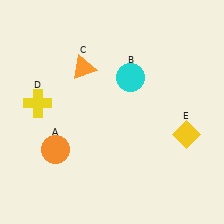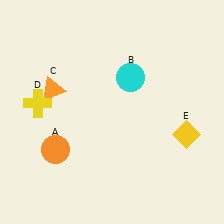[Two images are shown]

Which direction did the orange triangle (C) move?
The orange triangle (C) moved left.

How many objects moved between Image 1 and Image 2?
1 object moved between the two images.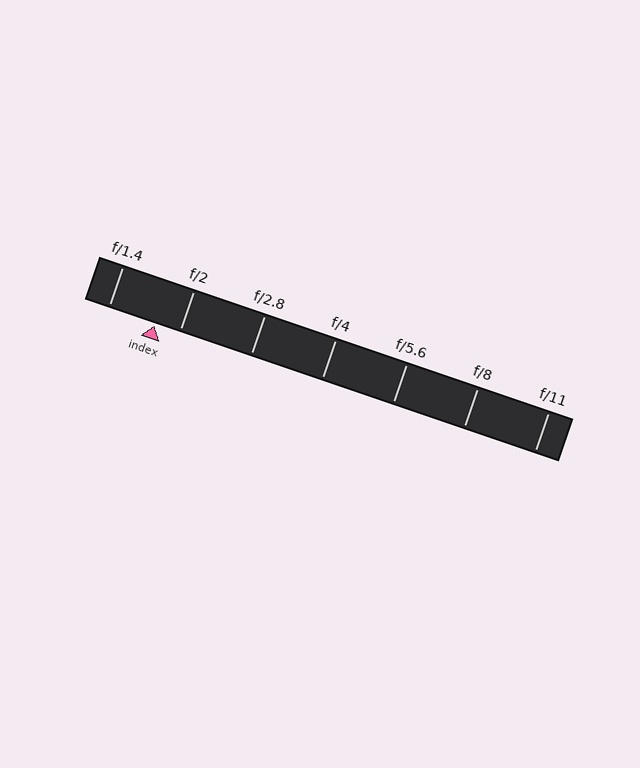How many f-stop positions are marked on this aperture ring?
There are 7 f-stop positions marked.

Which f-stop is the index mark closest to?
The index mark is closest to f/2.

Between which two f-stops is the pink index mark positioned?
The index mark is between f/1.4 and f/2.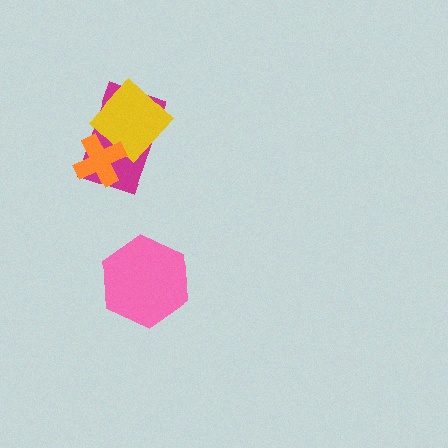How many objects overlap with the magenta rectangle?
2 objects overlap with the magenta rectangle.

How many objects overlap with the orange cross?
1 object overlaps with the orange cross.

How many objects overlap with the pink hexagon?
0 objects overlap with the pink hexagon.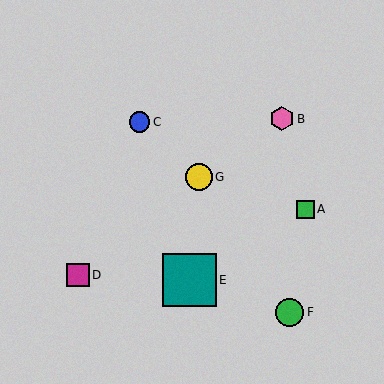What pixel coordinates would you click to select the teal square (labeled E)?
Click at (189, 280) to select the teal square E.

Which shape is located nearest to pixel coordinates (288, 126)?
The pink hexagon (labeled B) at (282, 119) is nearest to that location.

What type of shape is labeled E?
Shape E is a teal square.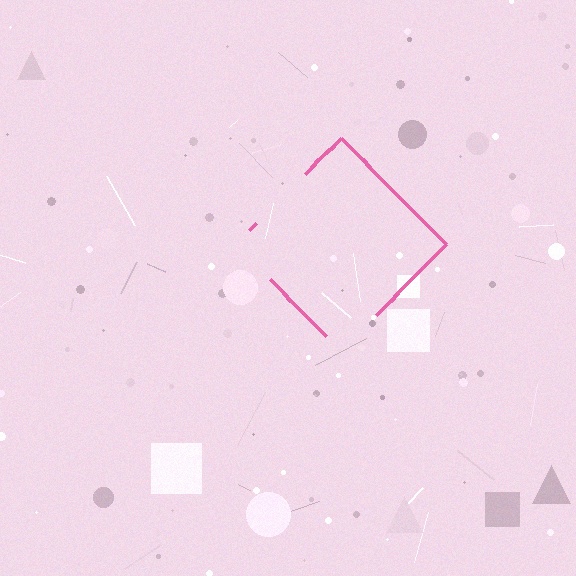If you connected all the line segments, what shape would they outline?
They would outline a diamond.